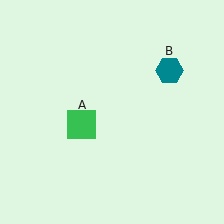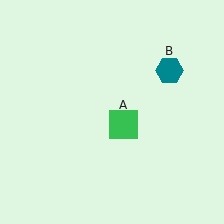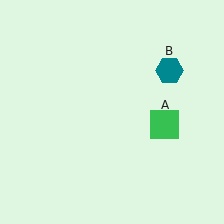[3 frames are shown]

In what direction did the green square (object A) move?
The green square (object A) moved right.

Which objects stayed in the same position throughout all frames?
Teal hexagon (object B) remained stationary.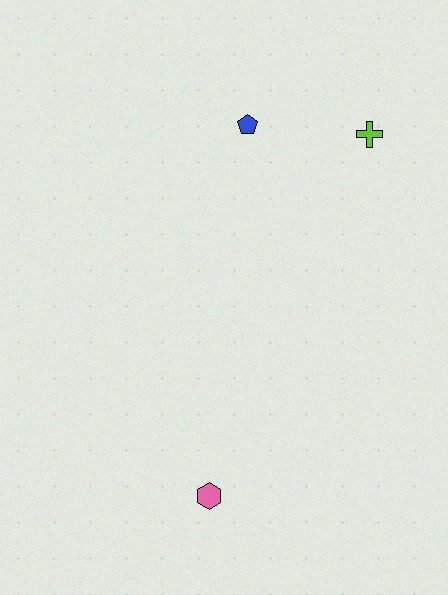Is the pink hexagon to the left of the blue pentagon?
Yes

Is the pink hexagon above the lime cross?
No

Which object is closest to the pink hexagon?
The blue pentagon is closest to the pink hexagon.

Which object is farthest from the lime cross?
The pink hexagon is farthest from the lime cross.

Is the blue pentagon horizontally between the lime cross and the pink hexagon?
Yes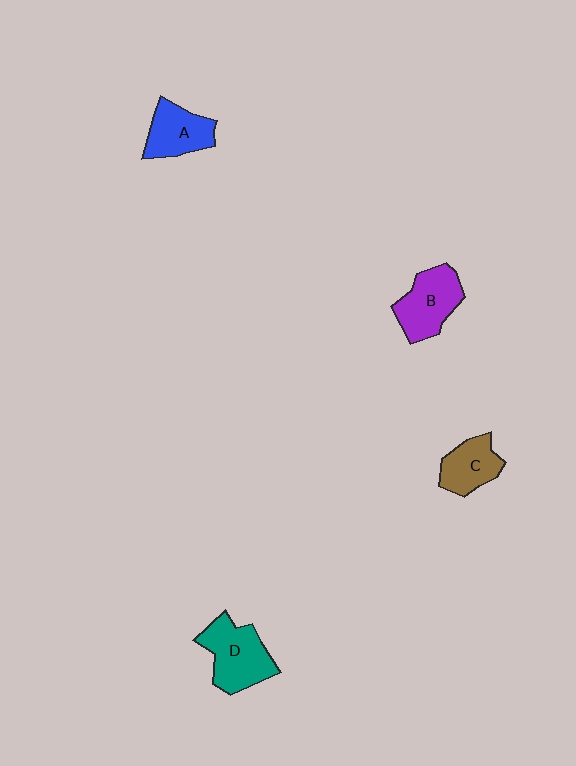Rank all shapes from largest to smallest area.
From largest to smallest: D (teal), B (purple), A (blue), C (brown).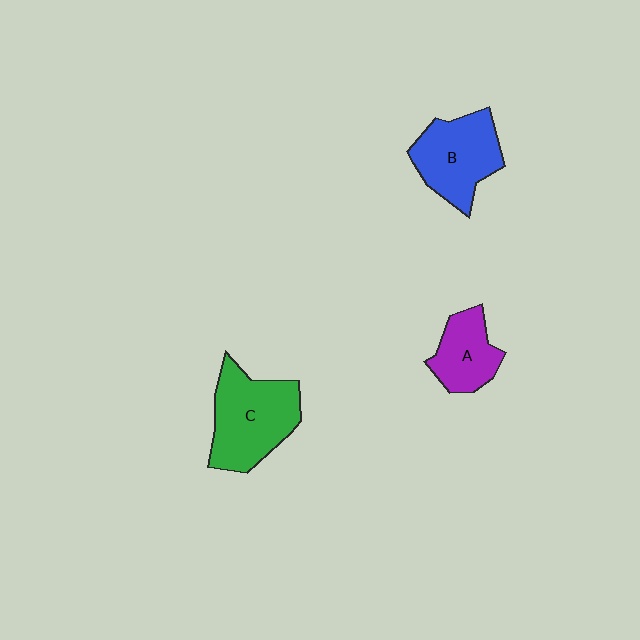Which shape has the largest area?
Shape C (green).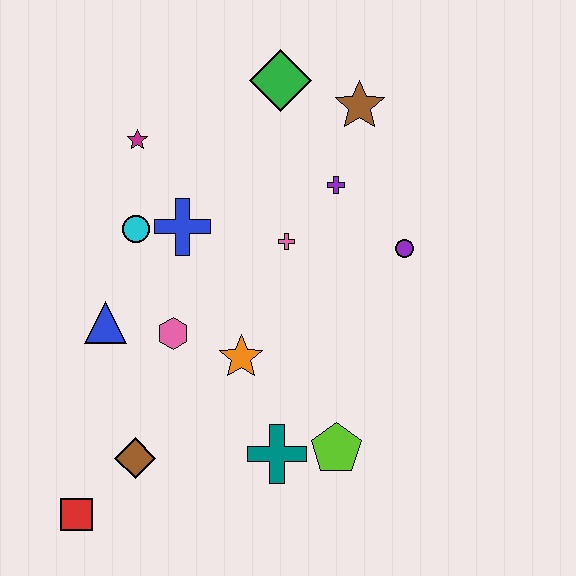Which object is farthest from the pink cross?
The red square is farthest from the pink cross.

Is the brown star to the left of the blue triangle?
No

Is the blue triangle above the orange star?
Yes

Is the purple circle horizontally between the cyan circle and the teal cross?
No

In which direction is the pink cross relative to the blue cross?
The pink cross is to the right of the blue cross.